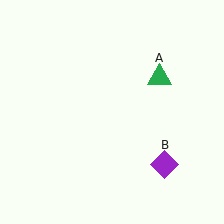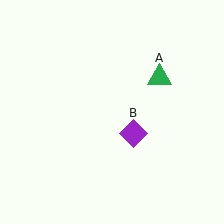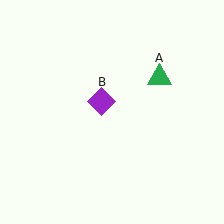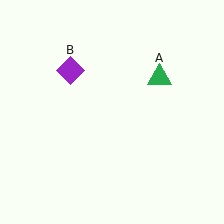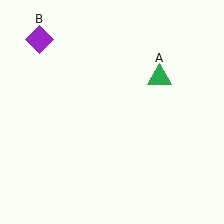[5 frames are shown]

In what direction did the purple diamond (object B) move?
The purple diamond (object B) moved up and to the left.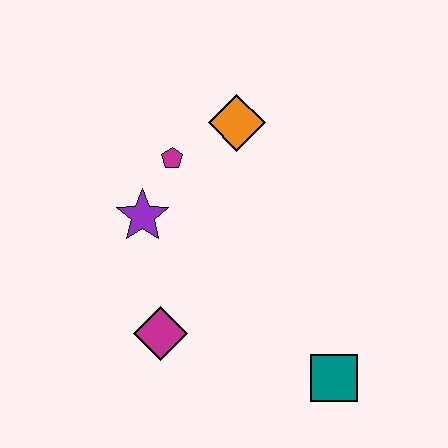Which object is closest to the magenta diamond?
The purple star is closest to the magenta diamond.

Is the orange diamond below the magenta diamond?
No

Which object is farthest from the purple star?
The teal square is farthest from the purple star.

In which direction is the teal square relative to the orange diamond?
The teal square is below the orange diamond.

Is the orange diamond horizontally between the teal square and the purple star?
Yes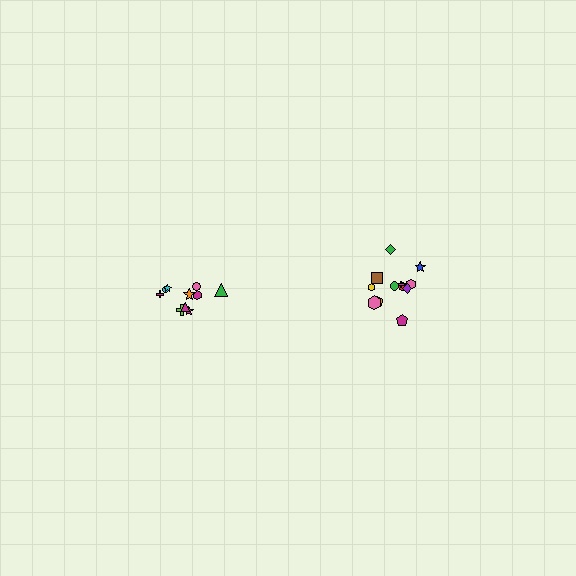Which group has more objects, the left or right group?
The right group.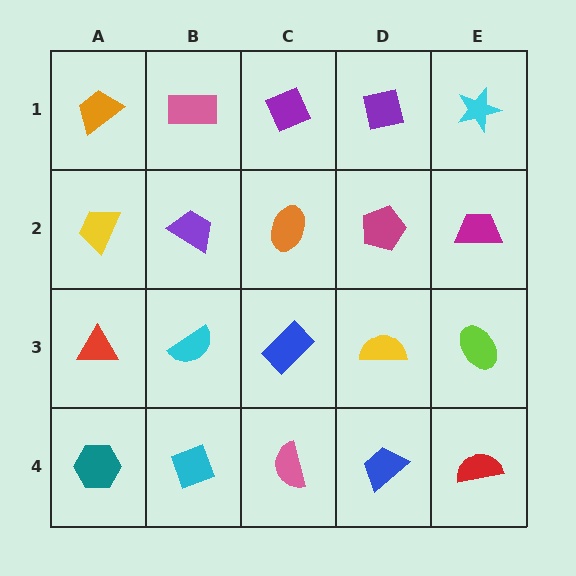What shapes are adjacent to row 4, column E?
A lime ellipse (row 3, column E), a blue trapezoid (row 4, column D).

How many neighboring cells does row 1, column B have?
3.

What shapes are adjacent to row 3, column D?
A magenta pentagon (row 2, column D), a blue trapezoid (row 4, column D), a blue rectangle (row 3, column C), a lime ellipse (row 3, column E).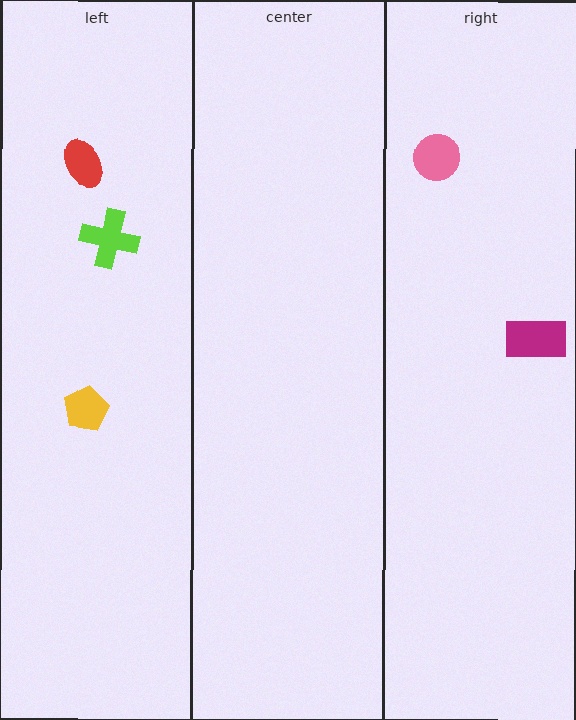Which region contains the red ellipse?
The left region.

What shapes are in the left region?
The lime cross, the red ellipse, the yellow pentagon.